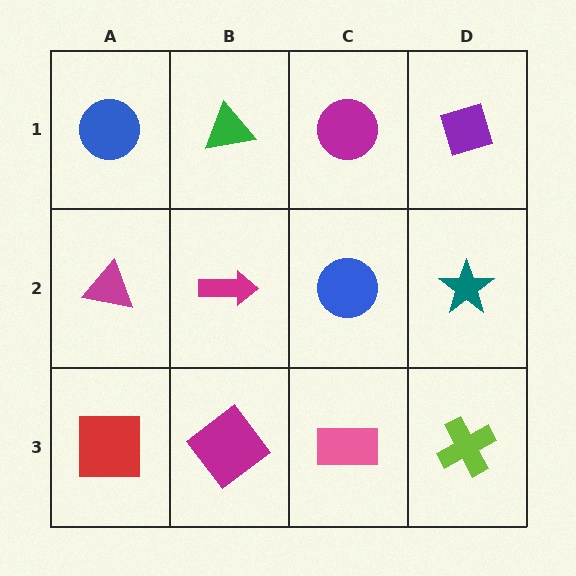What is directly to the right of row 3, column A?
A magenta diamond.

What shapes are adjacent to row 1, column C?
A blue circle (row 2, column C), a green triangle (row 1, column B), a purple diamond (row 1, column D).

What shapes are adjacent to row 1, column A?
A magenta triangle (row 2, column A), a green triangle (row 1, column B).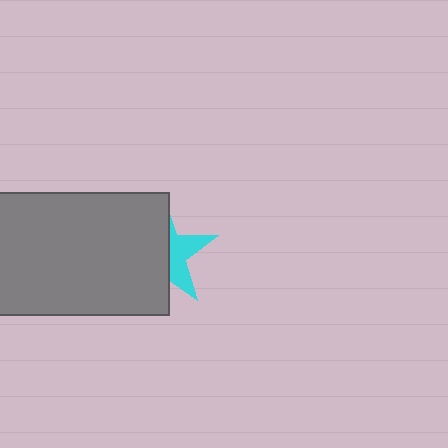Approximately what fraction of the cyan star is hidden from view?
Roughly 62% of the cyan star is hidden behind the gray rectangle.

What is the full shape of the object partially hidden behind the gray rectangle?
The partially hidden object is a cyan star.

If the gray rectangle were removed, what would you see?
You would see the complete cyan star.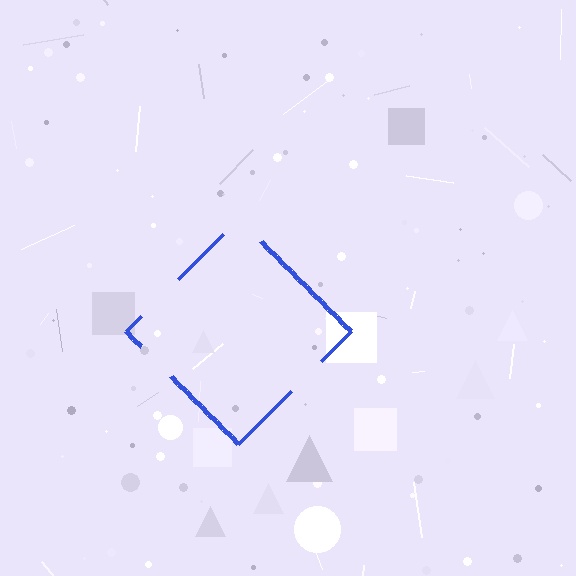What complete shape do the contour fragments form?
The contour fragments form a diamond.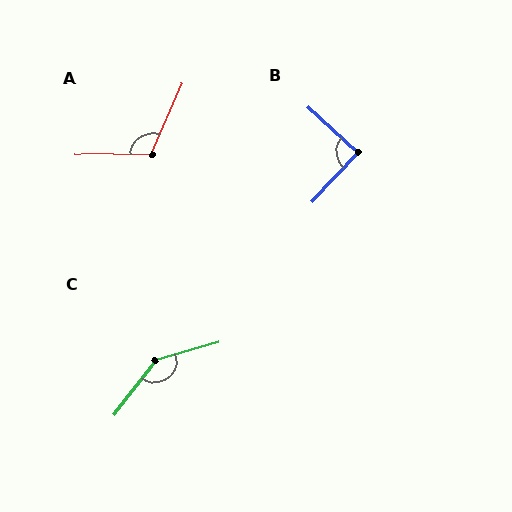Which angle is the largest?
C, at approximately 144 degrees.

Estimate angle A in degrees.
Approximately 113 degrees.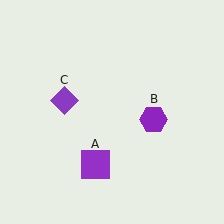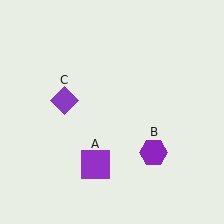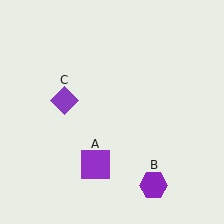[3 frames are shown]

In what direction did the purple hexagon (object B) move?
The purple hexagon (object B) moved down.